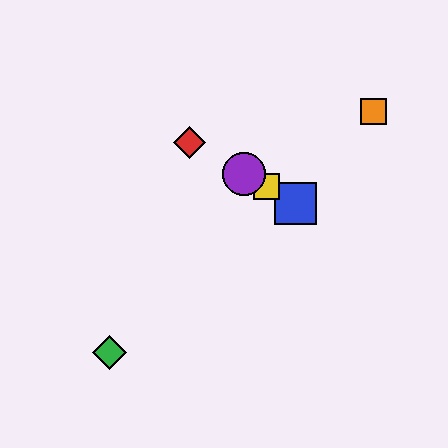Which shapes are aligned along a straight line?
The red diamond, the blue square, the yellow square, the purple circle are aligned along a straight line.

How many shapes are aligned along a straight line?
4 shapes (the red diamond, the blue square, the yellow square, the purple circle) are aligned along a straight line.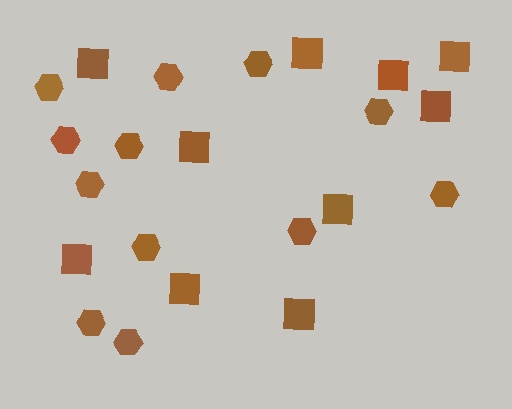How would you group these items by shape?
There are 2 groups: one group of squares (10) and one group of hexagons (12).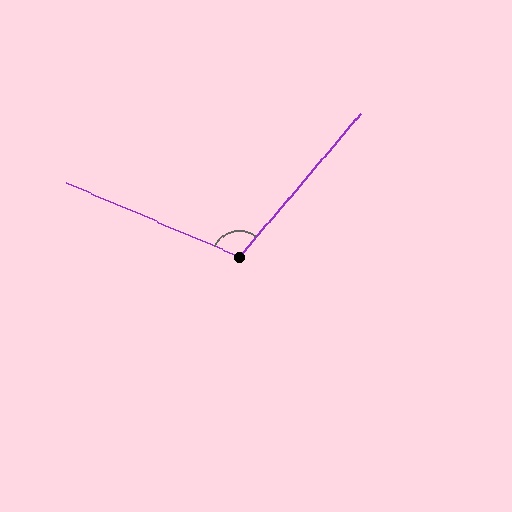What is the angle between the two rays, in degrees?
Approximately 107 degrees.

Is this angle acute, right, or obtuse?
It is obtuse.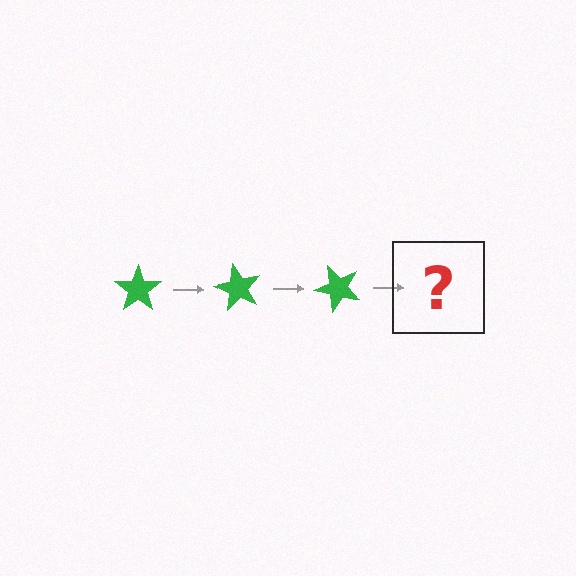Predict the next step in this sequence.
The next step is a green star rotated 180 degrees.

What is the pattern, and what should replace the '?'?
The pattern is that the star rotates 60 degrees each step. The '?' should be a green star rotated 180 degrees.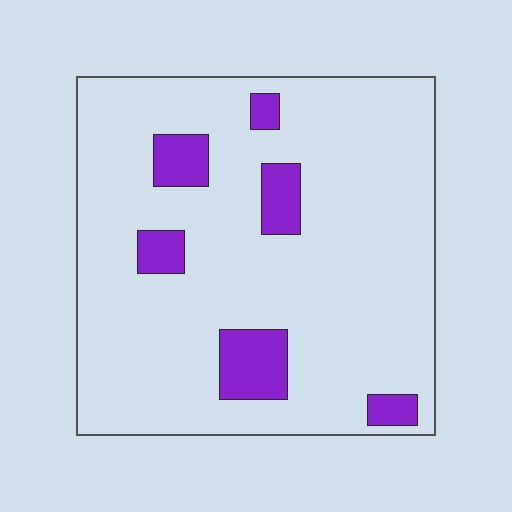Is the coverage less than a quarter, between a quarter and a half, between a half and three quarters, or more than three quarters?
Less than a quarter.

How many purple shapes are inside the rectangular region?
6.